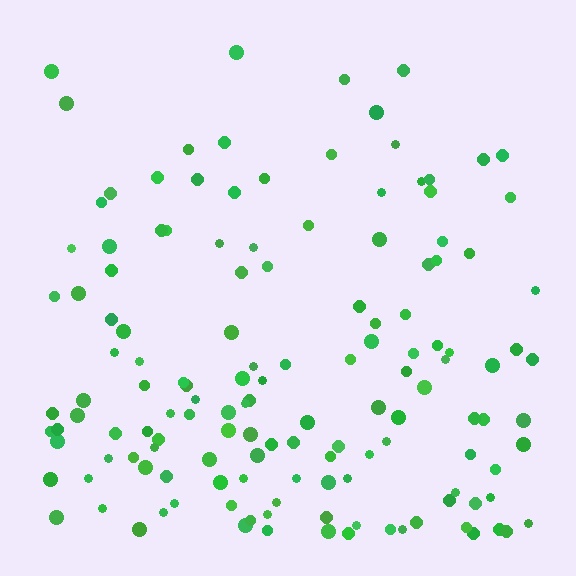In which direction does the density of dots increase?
From top to bottom, with the bottom side densest.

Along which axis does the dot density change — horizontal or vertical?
Vertical.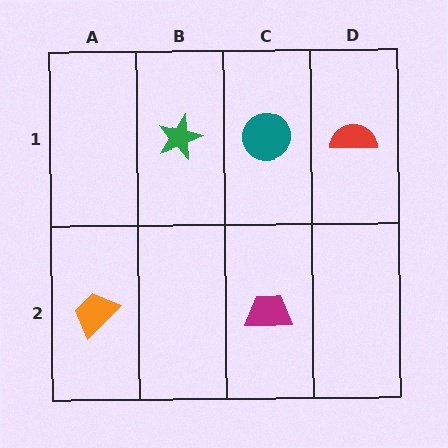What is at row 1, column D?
A red semicircle.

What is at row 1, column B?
A green star.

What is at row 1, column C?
A teal circle.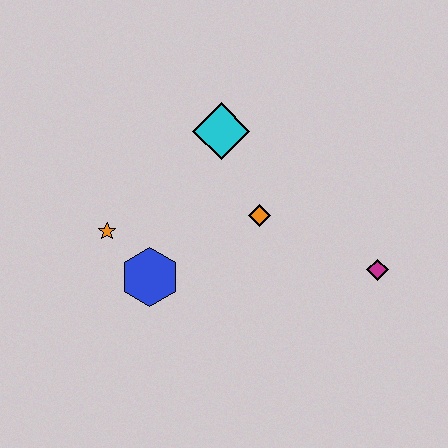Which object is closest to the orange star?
The blue hexagon is closest to the orange star.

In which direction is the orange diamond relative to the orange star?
The orange diamond is to the right of the orange star.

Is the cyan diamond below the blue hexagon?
No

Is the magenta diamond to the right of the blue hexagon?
Yes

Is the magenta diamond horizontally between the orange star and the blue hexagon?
No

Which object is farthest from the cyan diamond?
The magenta diamond is farthest from the cyan diamond.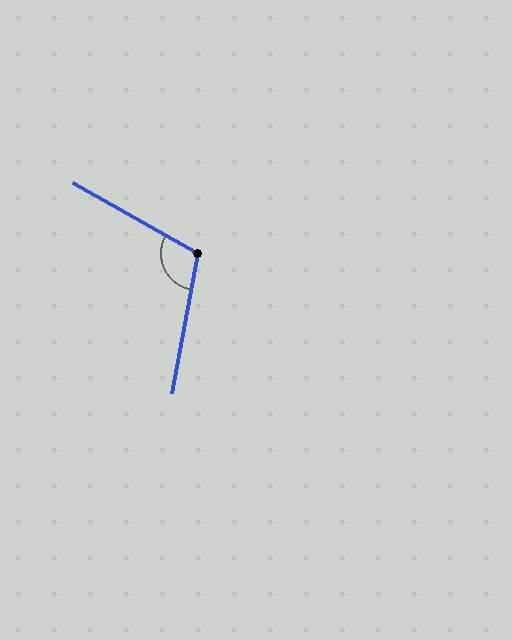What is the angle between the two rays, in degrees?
Approximately 109 degrees.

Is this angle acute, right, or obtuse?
It is obtuse.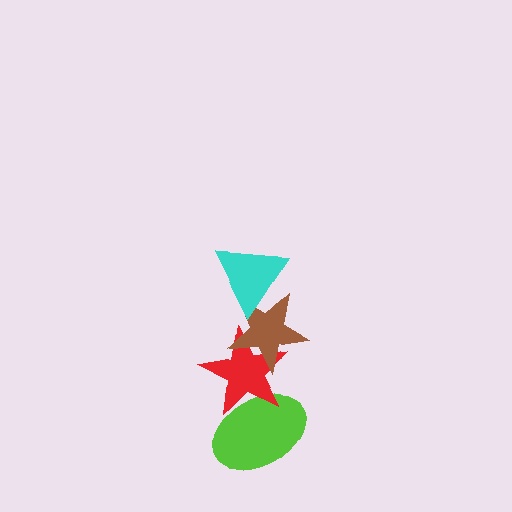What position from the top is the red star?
The red star is 3rd from the top.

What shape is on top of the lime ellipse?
The red star is on top of the lime ellipse.